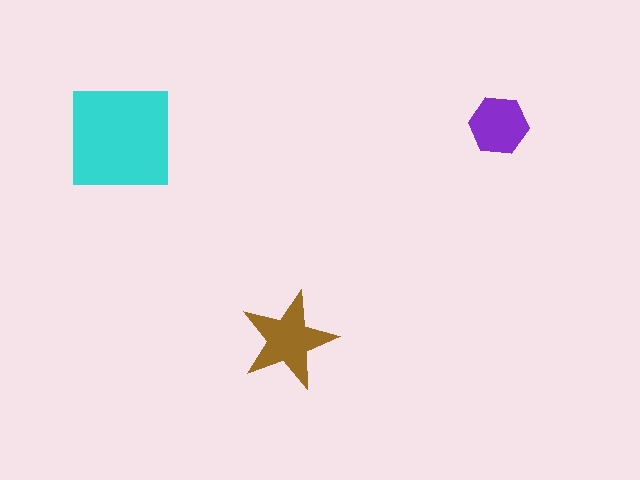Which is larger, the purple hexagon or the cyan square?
The cyan square.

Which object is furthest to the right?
The purple hexagon is rightmost.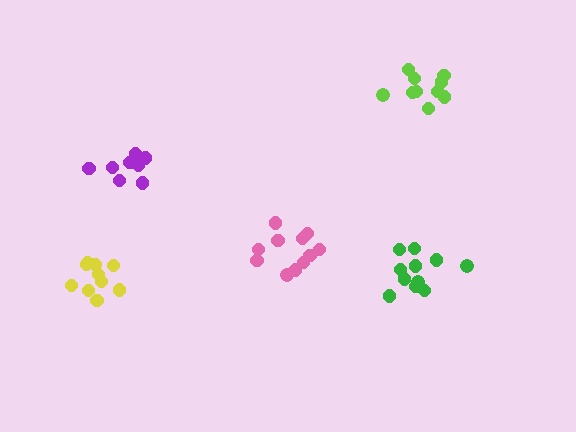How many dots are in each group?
Group 1: 12 dots, Group 2: 11 dots, Group 3: 8 dots, Group 4: 10 dots, Group 5: 10 dots (51 total).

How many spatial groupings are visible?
There are 5 spatial groupings.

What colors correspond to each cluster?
The clusters are colored: green, pink, purple, yellow, lime.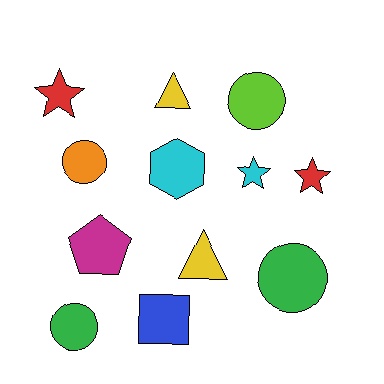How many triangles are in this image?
There are 2 triangles.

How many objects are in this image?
There are 12 objects.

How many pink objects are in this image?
There are no pink objects.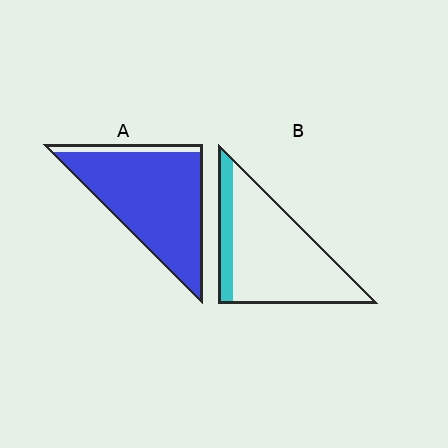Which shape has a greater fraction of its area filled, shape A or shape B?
Shape A.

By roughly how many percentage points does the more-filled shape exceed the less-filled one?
By roughly 70 percentage points (A over B).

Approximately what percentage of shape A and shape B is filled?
A is approximately 90% and B is approximately 20%.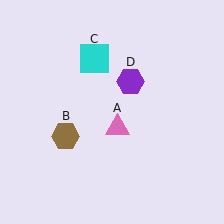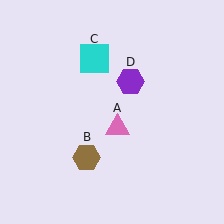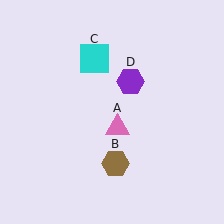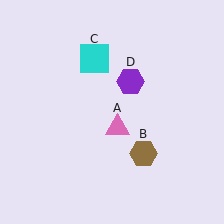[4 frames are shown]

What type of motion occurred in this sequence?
The brown hexagon (object B) rotated counterclockwise around the center of the scene.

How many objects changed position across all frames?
1 object changed position: brown hexagon (object B).